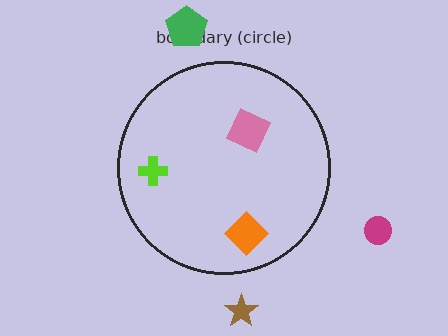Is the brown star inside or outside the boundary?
Outside.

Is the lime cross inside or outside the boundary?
Inside.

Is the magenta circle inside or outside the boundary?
Outside.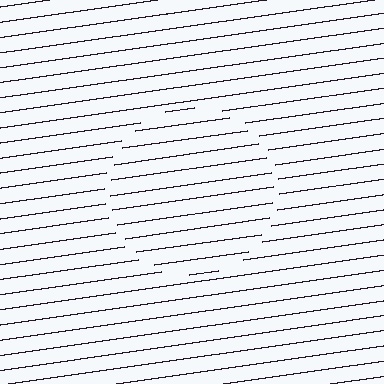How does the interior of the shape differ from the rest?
The interior of the shape contains the same grating, shifted by half a period — the contour is defined by the phase discontinuity where line-ends from the inner and outer gratings abut.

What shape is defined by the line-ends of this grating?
An illusory circle. The interior of the shape contains the same grating, shifted by half a period — the contour is defined by the phase discontinuity where line-ends from the inner and outer gratings abut.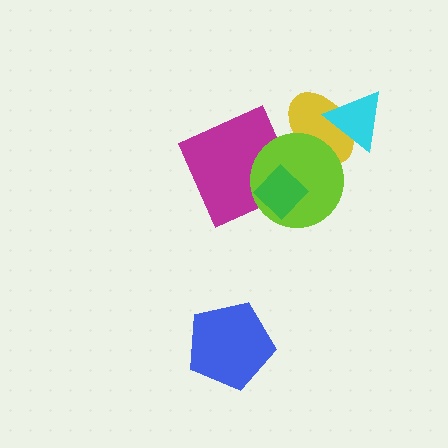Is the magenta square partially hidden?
Yes, it is partially covered by another shape.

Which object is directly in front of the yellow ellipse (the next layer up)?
The cyan triangle is directly in front of the yellow ellipse.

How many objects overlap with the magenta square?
2 objects overlap with the magenta square.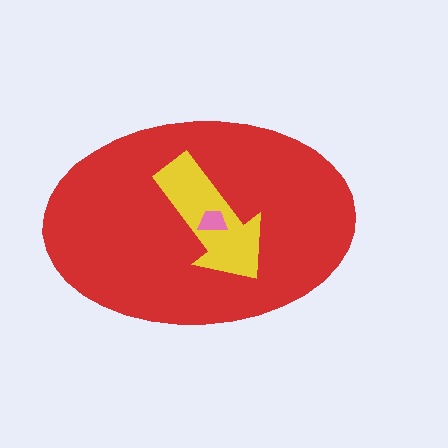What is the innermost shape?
The pink trapezoid.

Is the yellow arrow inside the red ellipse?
Yes.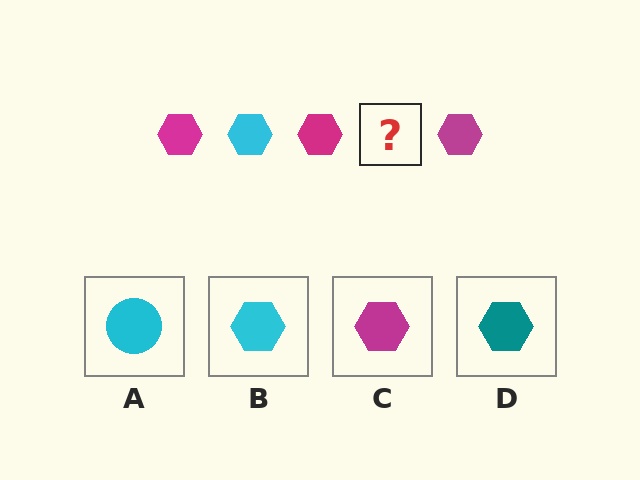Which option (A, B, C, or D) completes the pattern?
B.